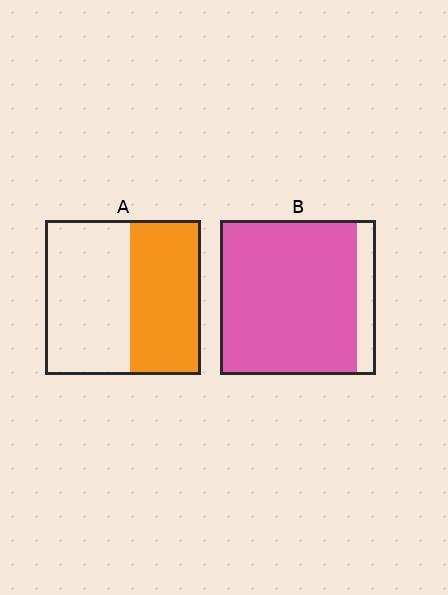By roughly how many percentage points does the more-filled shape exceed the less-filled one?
By roughly 40 percentage points (B over A).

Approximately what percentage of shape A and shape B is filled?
A is approximately 45% and B is approximately 90%.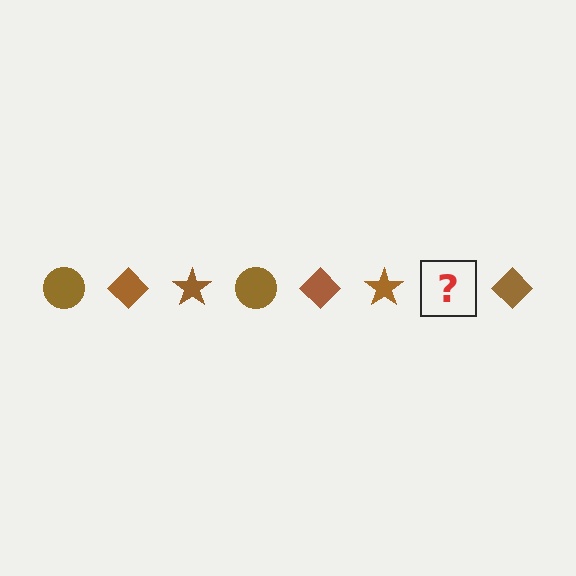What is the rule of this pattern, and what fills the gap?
The rule is that the pattern cycles through circle, diamond, star shapes in brown. The gap should be filled with a brown circle.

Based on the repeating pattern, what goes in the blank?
The blank should be a brown circle.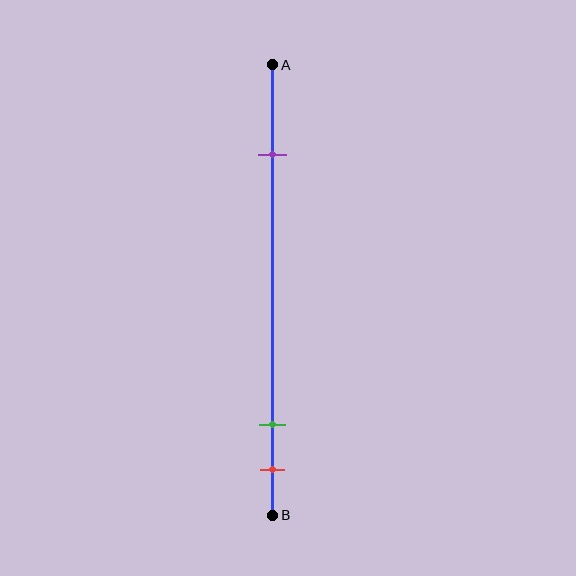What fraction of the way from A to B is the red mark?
The red mark is approximately 90% (0.9) of the way from A to B.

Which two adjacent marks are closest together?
The green and red marks are the closest adjacent pair.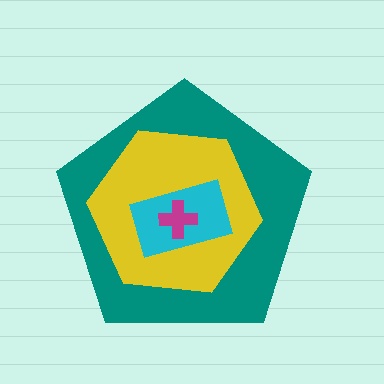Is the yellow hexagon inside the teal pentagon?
Yes.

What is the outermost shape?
The teal pentagon.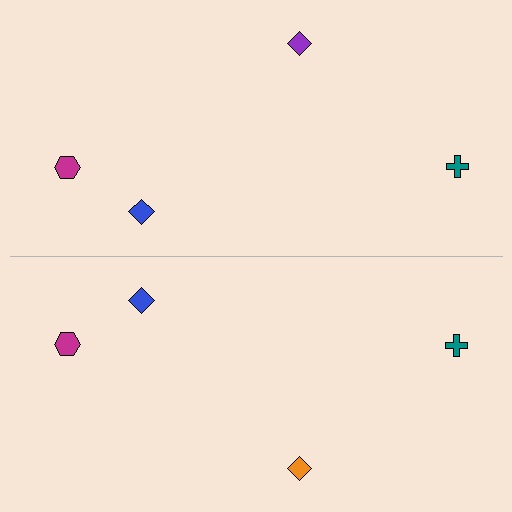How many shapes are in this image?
There are 8 shapes in this image.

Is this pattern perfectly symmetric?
No, the pattern is not perfectly symmetric. The orange diamond on the bottom side breaks the symmetry — its mirror counterpart is purple.